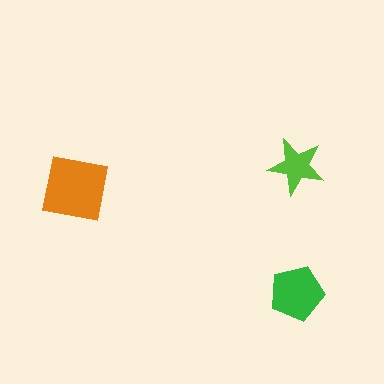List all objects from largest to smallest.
The orange square, the green pentagon, the lime star.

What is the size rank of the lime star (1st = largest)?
3rd.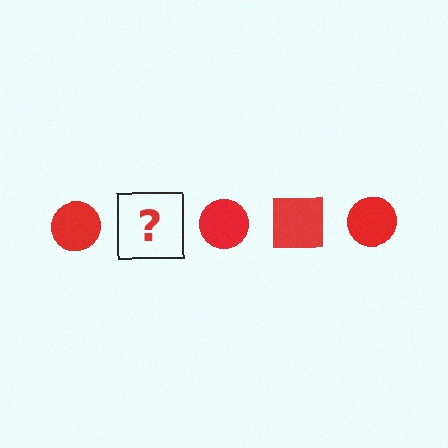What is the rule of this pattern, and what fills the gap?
The rule is that the pattern cycles through circle, square shapes in red. The gap should be filled with a red square.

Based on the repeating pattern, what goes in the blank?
The blank should be a red square.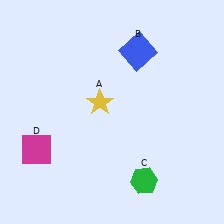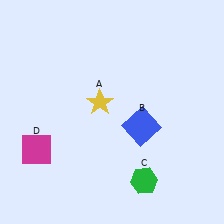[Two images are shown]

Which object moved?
The blue square (B) moved down.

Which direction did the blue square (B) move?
The blue square (B) moved down.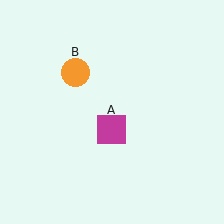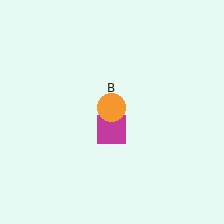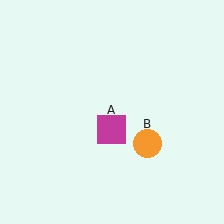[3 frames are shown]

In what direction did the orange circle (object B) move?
The orange circle (object B) moved down and to the right.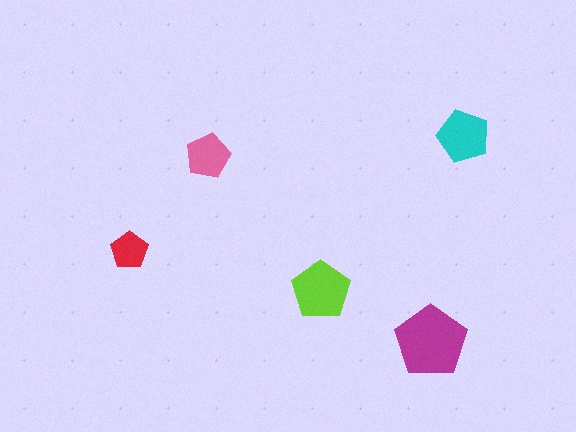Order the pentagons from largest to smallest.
the magenta one, the lime one, the cyan one, the pink one, the red one.